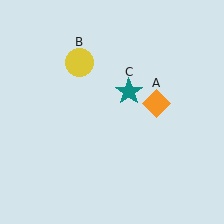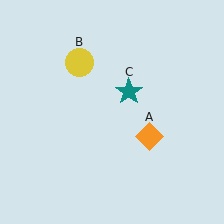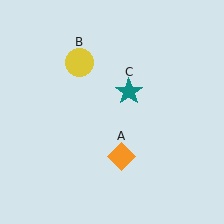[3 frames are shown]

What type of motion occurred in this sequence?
The orange diamond (object A) rotated clockwise around the center of the scene.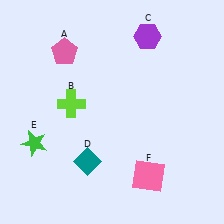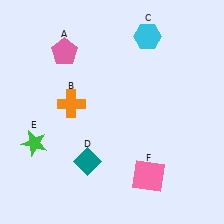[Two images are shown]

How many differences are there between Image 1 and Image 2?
There are 2 differences between the two images.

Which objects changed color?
B changed from lime to orange. C changed from purple to cyan.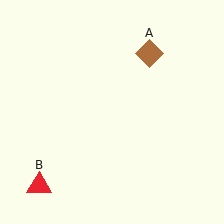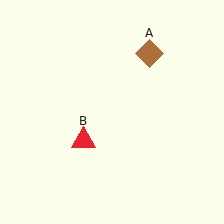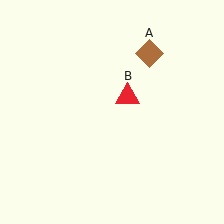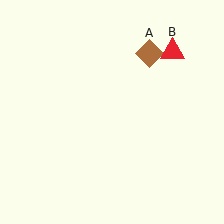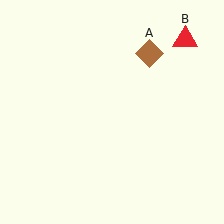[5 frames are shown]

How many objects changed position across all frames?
1 object changed position: red triangle (object B).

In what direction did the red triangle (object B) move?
The red triangle (object B) moved up and to the right.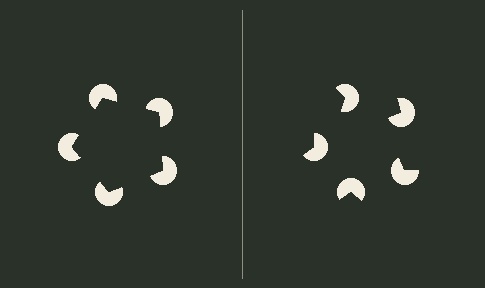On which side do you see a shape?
An illusory pentagon appears on the left side. On the right side the wedge cuts are rotated, so no coherent shape forms.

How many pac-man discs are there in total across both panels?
10 — 5 on each side.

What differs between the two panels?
The pac-man discs are positioned identically on both sides; only the wedge orientations differ. On the left they align to a pentagon; on the right they are misaligned.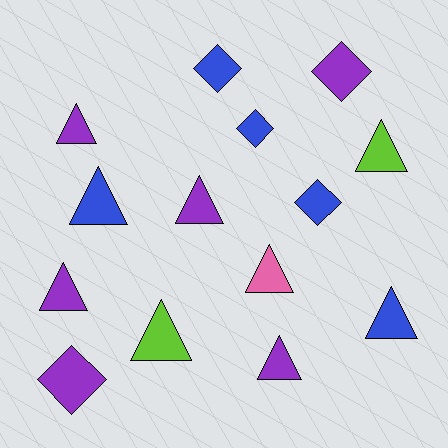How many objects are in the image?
There are 14 objects.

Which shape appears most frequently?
Triangle, with 9 objects.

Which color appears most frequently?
Purple, with 6 objects.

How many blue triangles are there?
There are 2 blue triangles.